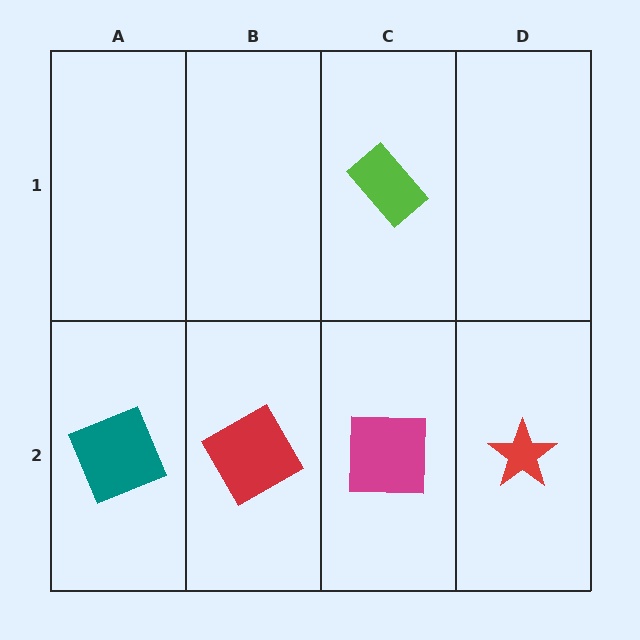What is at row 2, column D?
A red star.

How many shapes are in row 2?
4 shapes.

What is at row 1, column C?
A lime rectangle.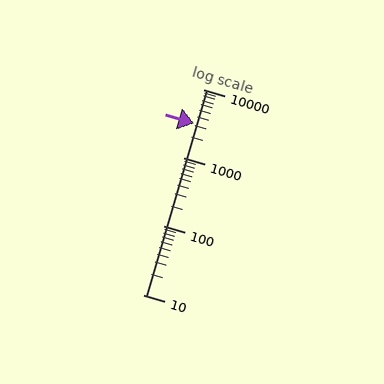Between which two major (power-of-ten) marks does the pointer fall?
The pointer is between 1000 and 10000.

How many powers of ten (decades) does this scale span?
The scale spans 3 decades, from 10 to 10000.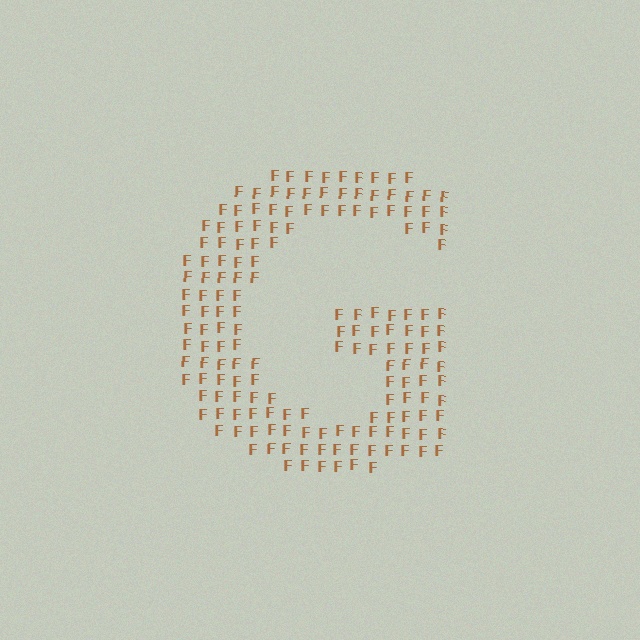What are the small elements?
The small elements are letter F's.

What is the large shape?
The large shape is the letter G.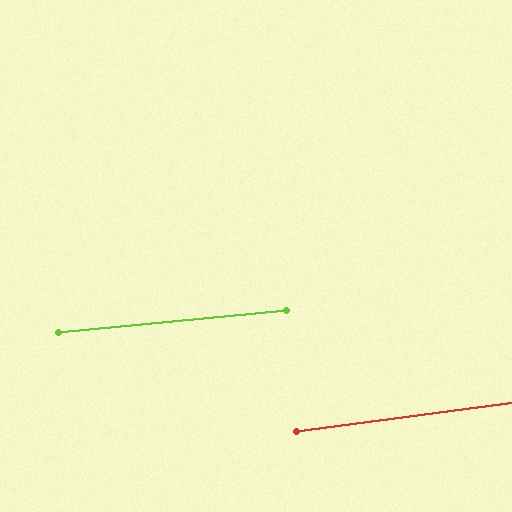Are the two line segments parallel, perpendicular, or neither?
Parallel — their directions differ by only 1.9°.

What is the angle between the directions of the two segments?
Approximately 2 degrees.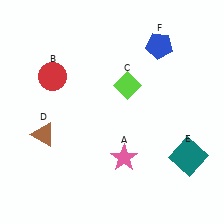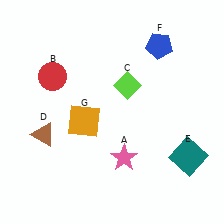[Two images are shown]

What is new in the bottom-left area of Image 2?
An orange square (G) was added in the bottom-left area of Image 2.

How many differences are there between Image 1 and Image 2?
There is 1 difference between the two images.